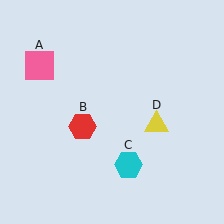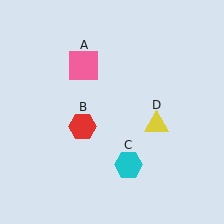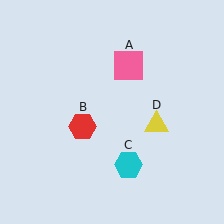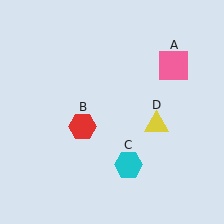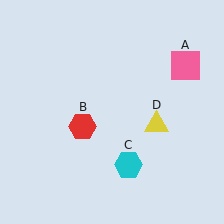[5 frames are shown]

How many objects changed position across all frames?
1 object changed position: pink square (object A).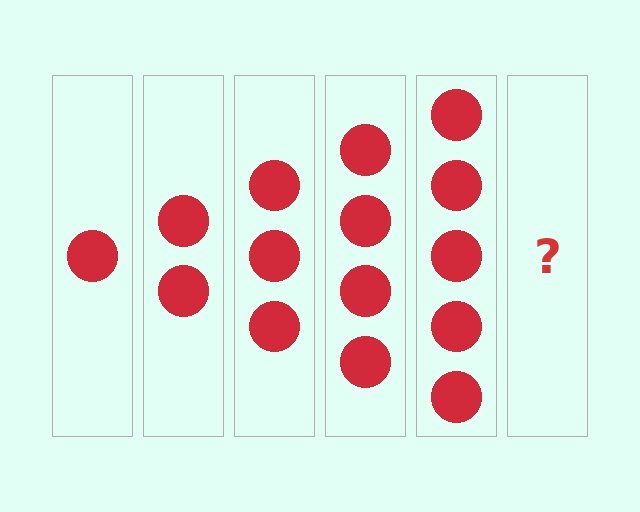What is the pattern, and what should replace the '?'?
The pattern is that each step adds one more circle. The '?' should be 6 circles.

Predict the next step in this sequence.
The next step is 6 circles.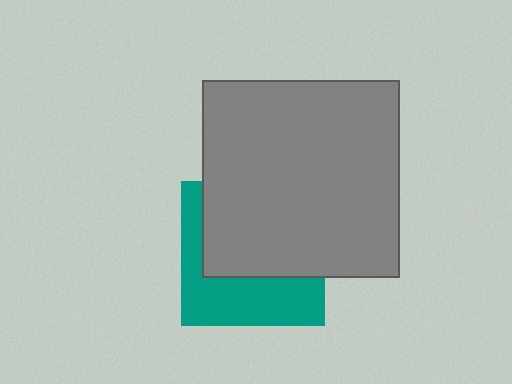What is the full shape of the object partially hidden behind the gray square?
The partially hidden object is a teal square.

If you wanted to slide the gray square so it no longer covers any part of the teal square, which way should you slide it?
Slide it up — that is the most direct way to separate the two shapes.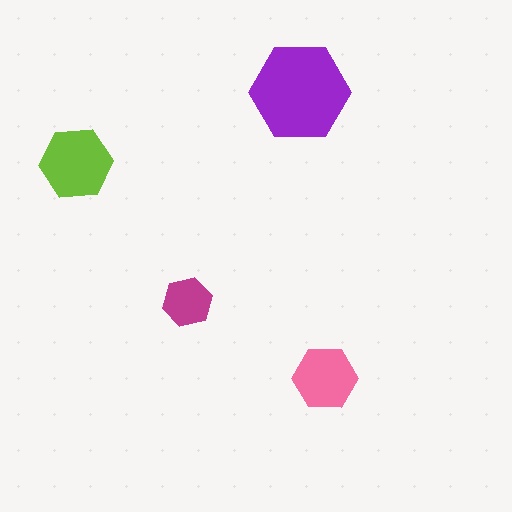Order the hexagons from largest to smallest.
the purple one, the lime one, the pink one, the magenta one.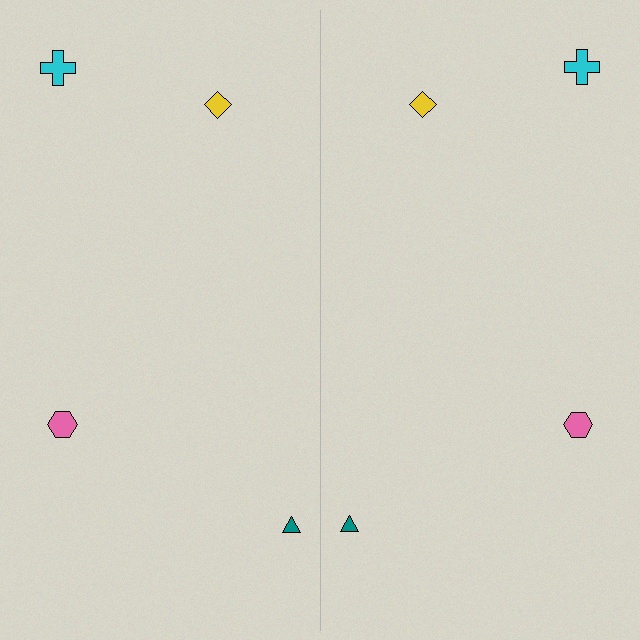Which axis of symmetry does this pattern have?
The pattern has a vertical axis of symmetry running through the center of the image.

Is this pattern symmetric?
Yes, this pattern has bilateral (reflection) symmetry.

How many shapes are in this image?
There are 8 shapes in this image.